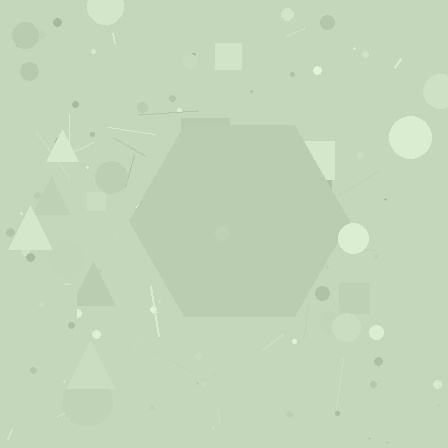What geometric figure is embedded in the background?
A hexagon is embedded in the background.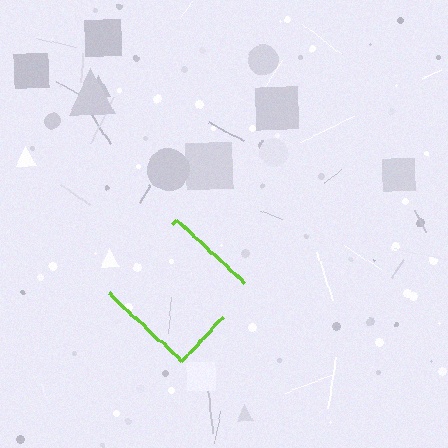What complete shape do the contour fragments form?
The contour fragments form a diamond.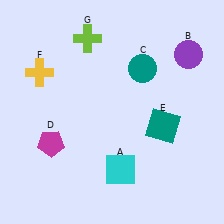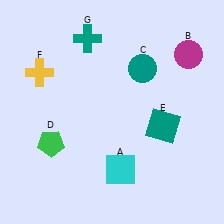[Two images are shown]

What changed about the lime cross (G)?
In Image 1, G is lime. In Image 2, it changed to teal.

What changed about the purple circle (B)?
In Image 1, B is purple. In Image 2, it changed to magenta.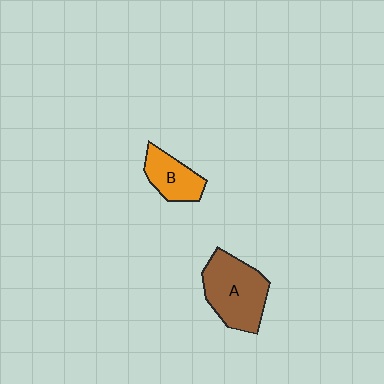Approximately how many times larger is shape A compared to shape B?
Approximately 1.7 times.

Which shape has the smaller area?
Shape B (orange).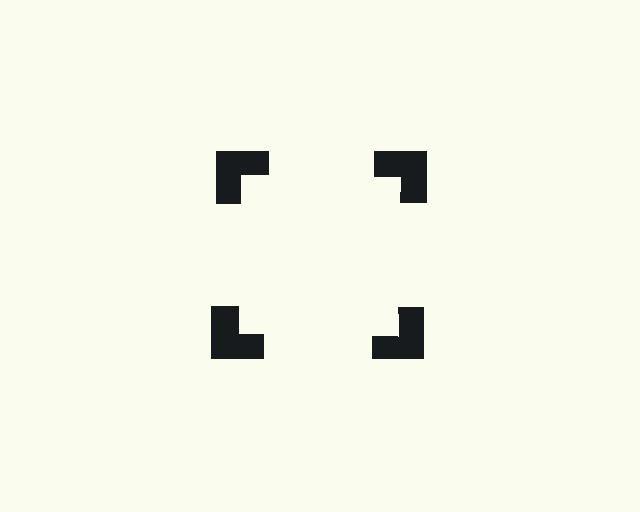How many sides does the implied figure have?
4 sides.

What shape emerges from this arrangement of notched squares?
An illusory square — its edges are inferred from the aligned wedge cuts in the notched squares, not physically drawn.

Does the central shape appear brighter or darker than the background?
It typically appears slightly brighter than the background, even though no actual brightness change is drawn.